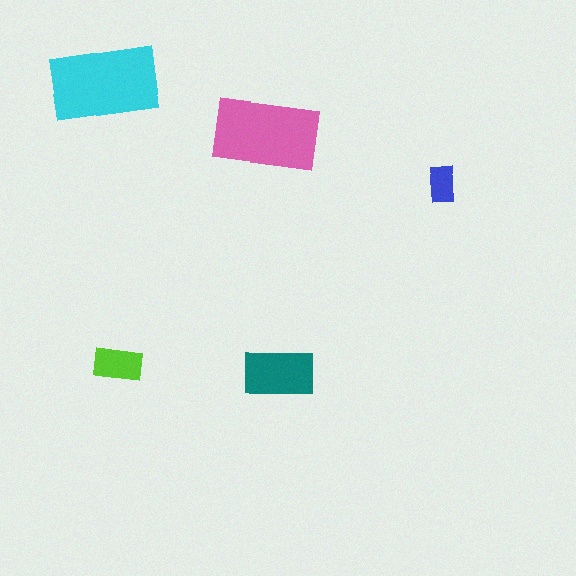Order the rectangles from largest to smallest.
the cyan one, the pink one, the teal one, the lime one, the blue one.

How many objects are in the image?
There are 5 objects in the image.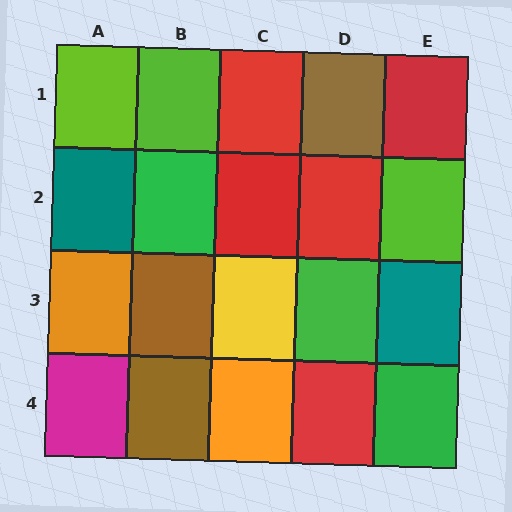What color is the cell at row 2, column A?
Teal.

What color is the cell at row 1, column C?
Red.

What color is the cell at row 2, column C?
Red.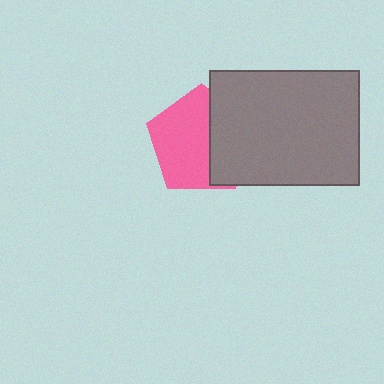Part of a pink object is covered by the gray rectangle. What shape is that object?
It is a pentagon.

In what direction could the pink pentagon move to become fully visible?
The pink pentagon could move left. That would shift it out from behind the gray rectangle entirely.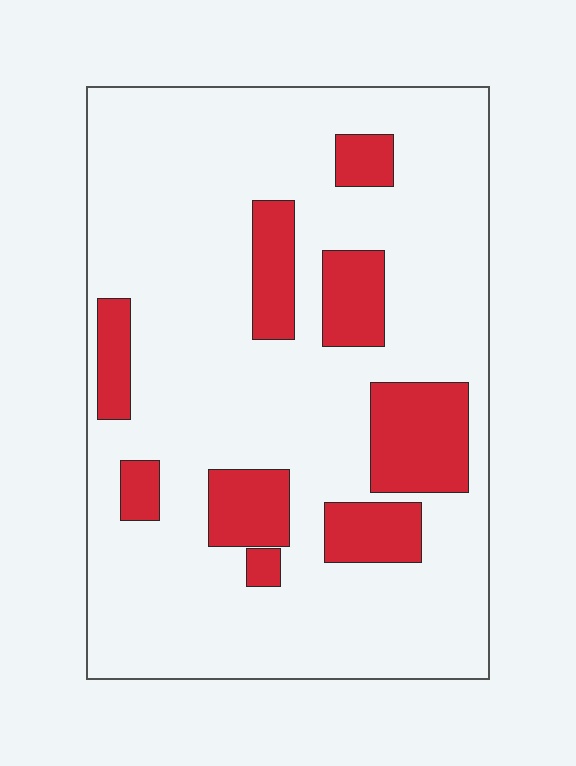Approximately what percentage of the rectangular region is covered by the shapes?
Approximately 20%.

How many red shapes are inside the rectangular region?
9.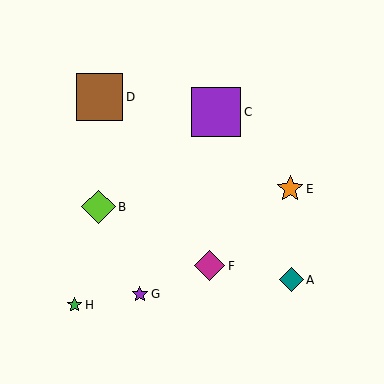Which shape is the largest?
The purple square (labeled C) is the largest.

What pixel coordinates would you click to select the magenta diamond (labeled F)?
Click at (210, 266) to select the magenta diamond F.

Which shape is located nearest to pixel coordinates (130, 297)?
The purple star (labeled G) at (140, 294) is nearest to that location.